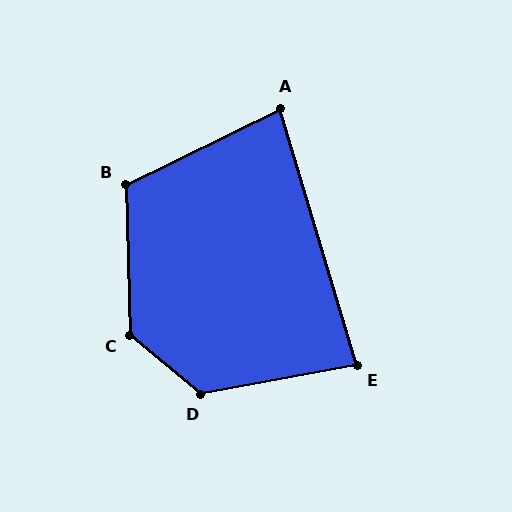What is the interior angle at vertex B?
Approximately 114 degrees (obtuse).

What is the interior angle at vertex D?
Approximately 130 degrees (obtuse).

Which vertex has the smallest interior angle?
A, at approximately 81 degrees.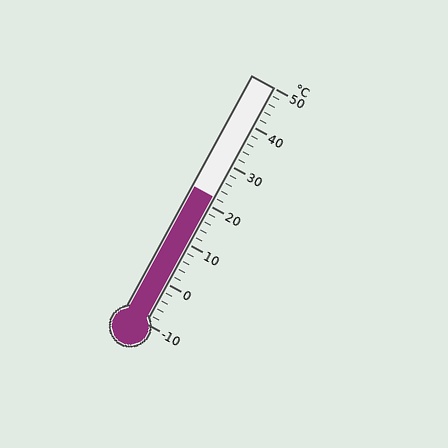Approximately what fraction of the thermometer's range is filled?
The thermometer is filled to approximately 55% of its range.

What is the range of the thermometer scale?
The thermometer scale ranges from -10°C to 50°C.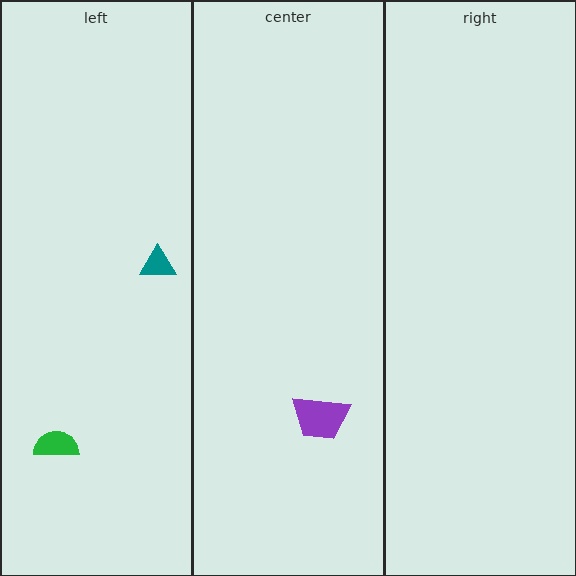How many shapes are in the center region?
1.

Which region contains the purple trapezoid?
The center region.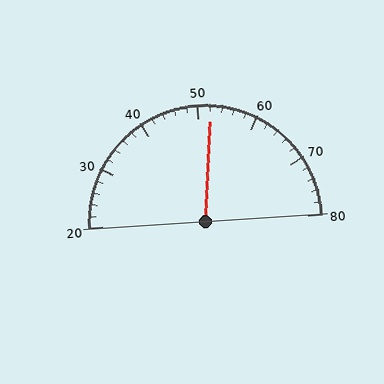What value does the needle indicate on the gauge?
The needle indicates approximately 52.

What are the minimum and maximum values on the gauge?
The gauge ranges from 20 to 80.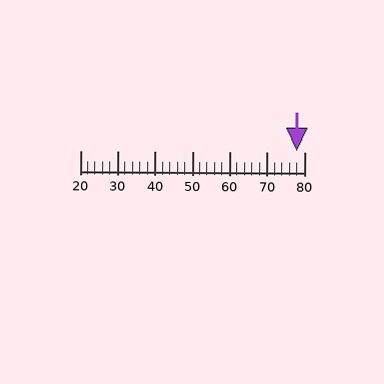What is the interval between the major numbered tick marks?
The major tick marks are spaced 10 units apart.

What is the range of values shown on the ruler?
The ruler shows values from 20 to 80.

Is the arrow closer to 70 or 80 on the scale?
The arrow is closer to 80.